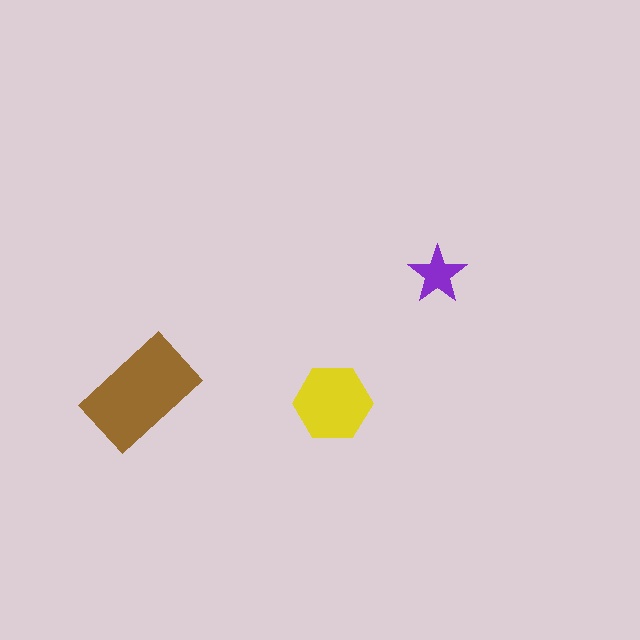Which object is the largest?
The brown rectangle.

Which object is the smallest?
The purple star.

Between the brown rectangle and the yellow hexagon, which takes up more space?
The brown rectangle.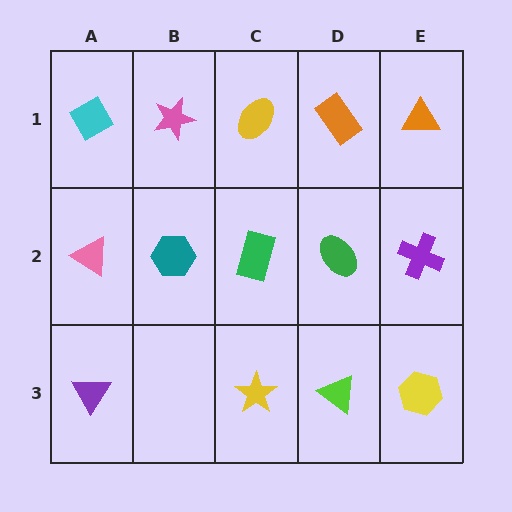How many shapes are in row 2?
5 shapes.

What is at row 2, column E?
A purple cross.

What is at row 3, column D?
A lime triangle.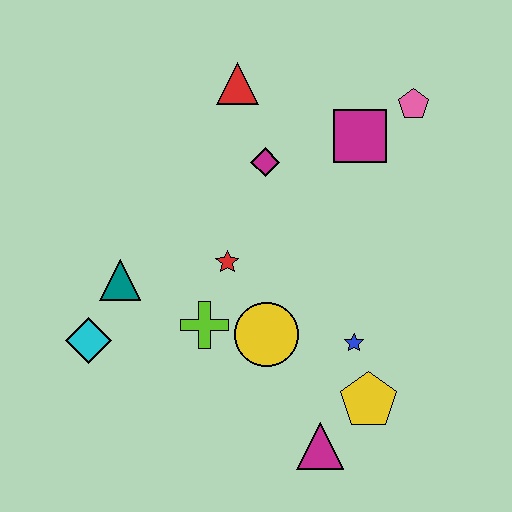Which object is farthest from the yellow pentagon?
The red triangle is farthest from the yellow pentagon.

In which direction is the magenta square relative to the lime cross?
The magenta square is above the lime cross.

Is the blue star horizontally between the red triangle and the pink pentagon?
Yes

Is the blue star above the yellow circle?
No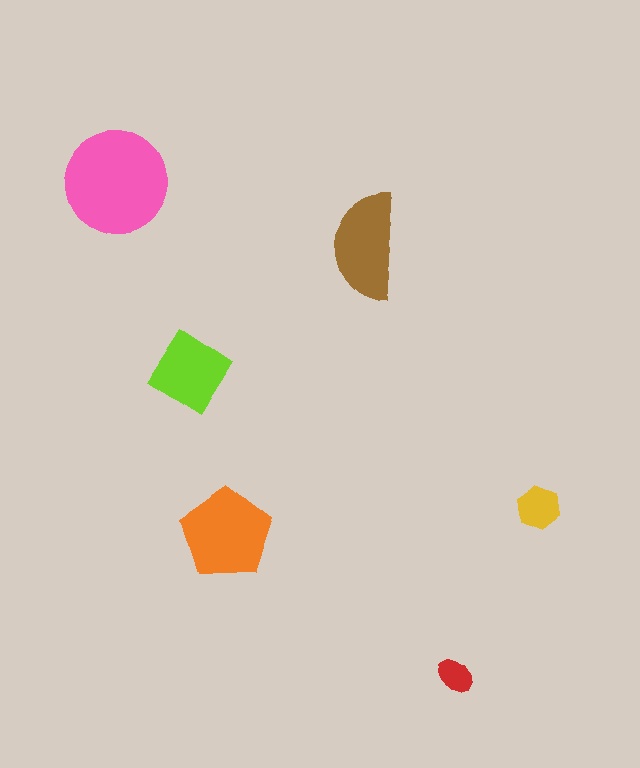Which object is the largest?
The pink circle.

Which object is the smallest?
The red ellipse.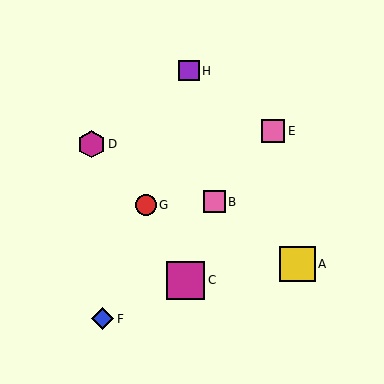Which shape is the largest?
The magenta square (labeled C) is the largest.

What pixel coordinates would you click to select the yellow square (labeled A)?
Click at (298, 264) to select the yellow square A.